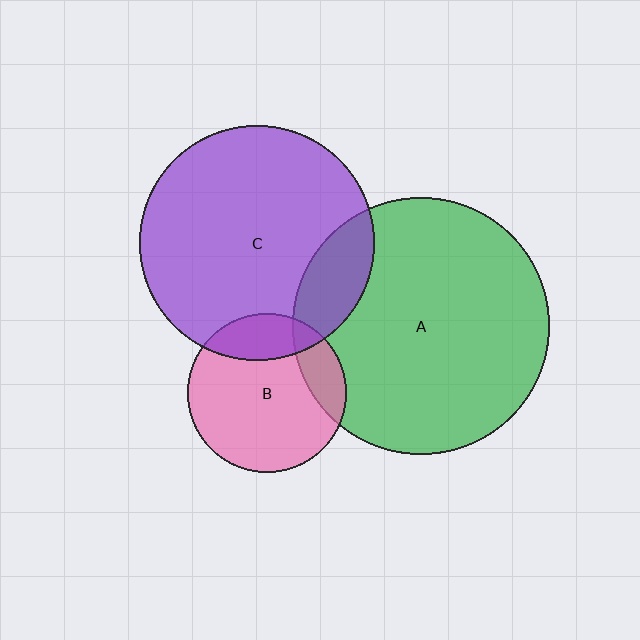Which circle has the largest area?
Circle A (green).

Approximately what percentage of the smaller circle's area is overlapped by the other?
Approximately 15%.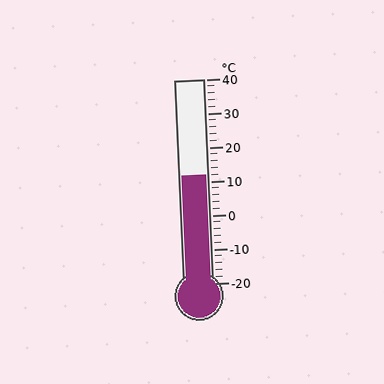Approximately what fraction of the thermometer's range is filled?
The thermometer is filled to approximately 55% of its range.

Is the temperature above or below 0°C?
The temperature is above 0°C.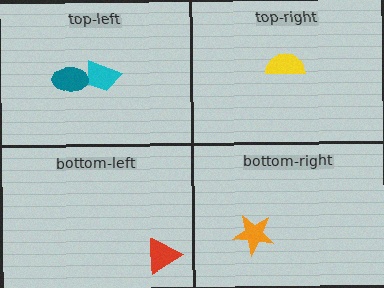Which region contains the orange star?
The bottom-right region.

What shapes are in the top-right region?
The yellow semicircle.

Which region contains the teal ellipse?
The top-left region.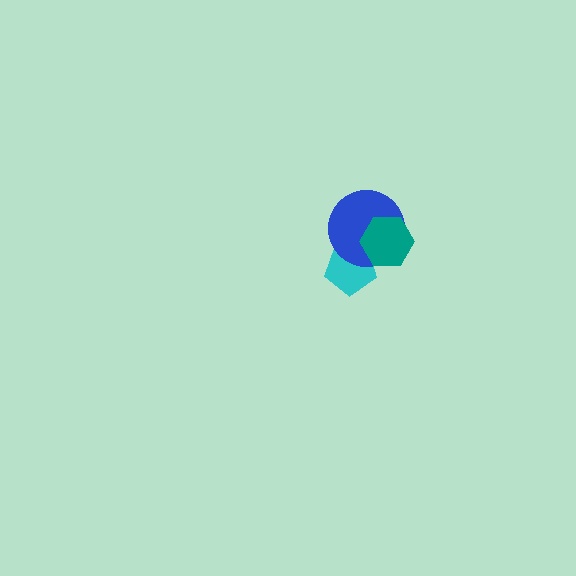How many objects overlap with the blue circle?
2 objects overlap with the blue circle.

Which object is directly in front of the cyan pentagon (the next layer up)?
The blue circle is directly in front of the cyan pentagon.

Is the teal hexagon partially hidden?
No, no other shape covers it.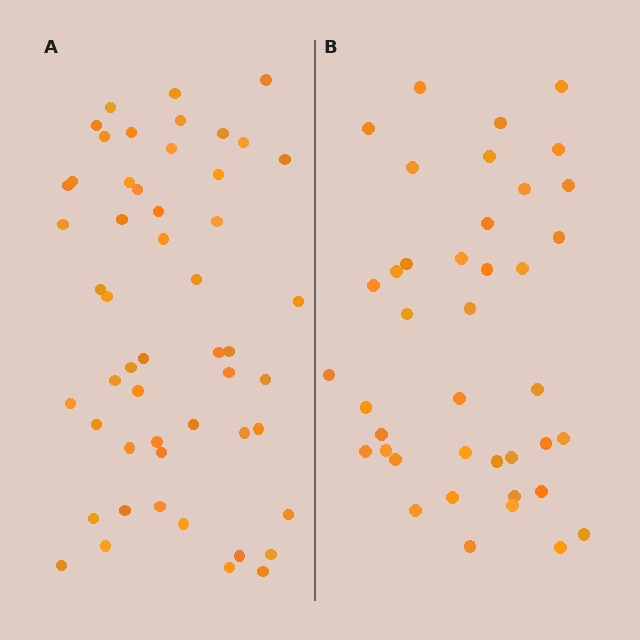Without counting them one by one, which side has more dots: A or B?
Region A (the left region) has more dots.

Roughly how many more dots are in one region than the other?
Region A has roughly 12 or so more dots than region B.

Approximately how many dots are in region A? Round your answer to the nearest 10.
About 50 dots. (The exact count is 52, which rounds to 50.)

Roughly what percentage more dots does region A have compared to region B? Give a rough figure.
About 30% more.